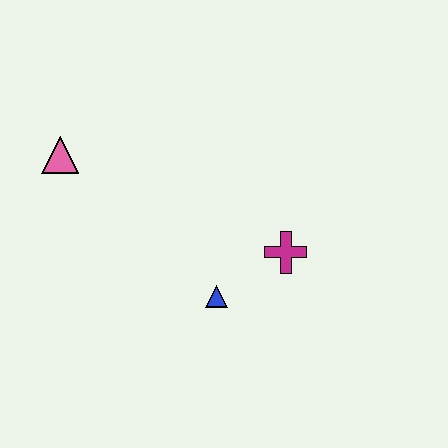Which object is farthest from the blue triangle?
The pink triangle is farthest from the blue triangle.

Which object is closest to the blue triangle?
The magenta cross is closest to the blue triangle.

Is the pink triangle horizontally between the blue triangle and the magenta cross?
No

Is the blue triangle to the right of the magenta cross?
No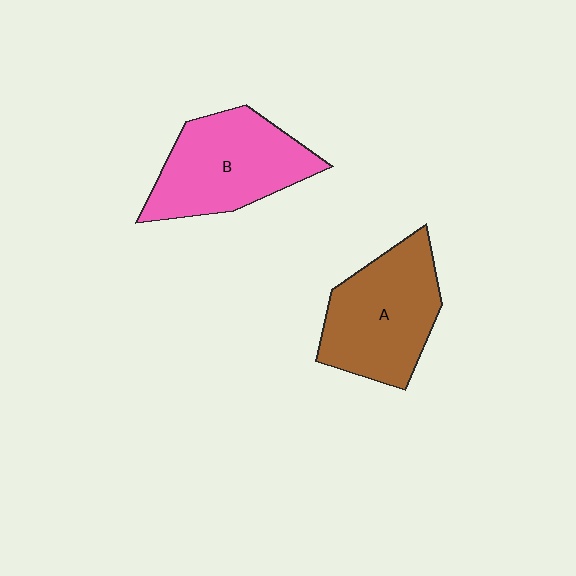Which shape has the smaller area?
Shape B (pink).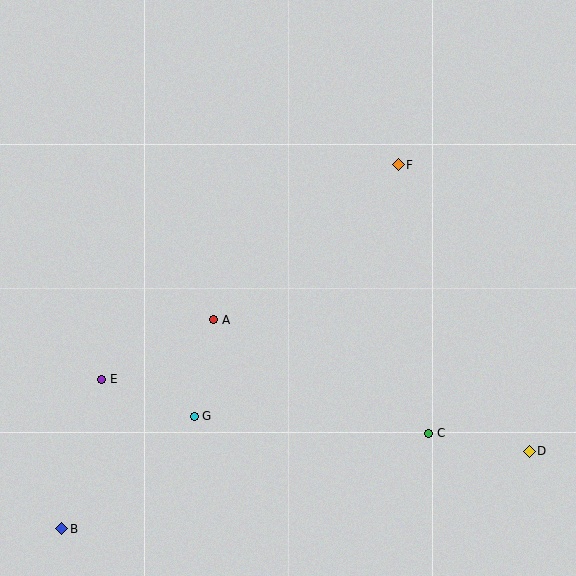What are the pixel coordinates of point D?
Point D is at (529, 451).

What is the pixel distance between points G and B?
The distance between G and B is 174 pixels.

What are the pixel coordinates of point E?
Point E is at (102, 379).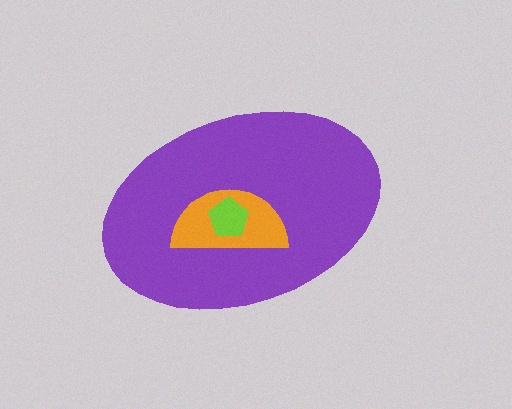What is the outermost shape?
The purple ellipse.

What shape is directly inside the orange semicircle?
The lime pentagon.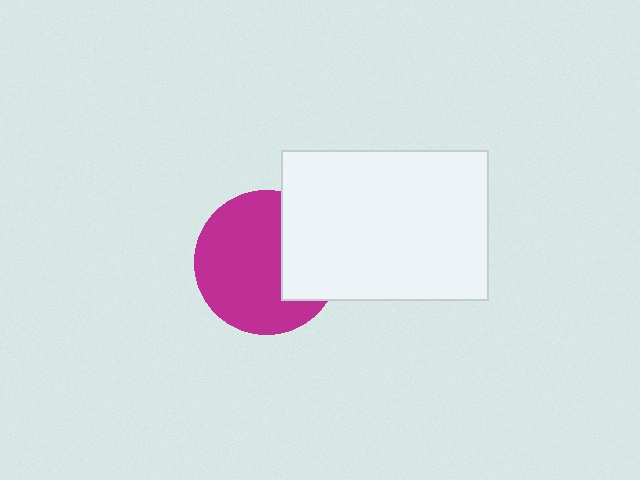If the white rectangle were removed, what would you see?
You would see the complete magenta circle.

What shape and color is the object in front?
The object in front is a white rectangle.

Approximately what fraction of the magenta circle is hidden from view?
Roughly 31% of the magenta circle is hidden behind the white rectangle.